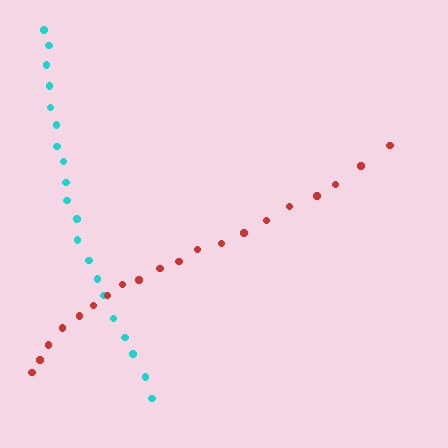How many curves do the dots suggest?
There are 2 distinct paths.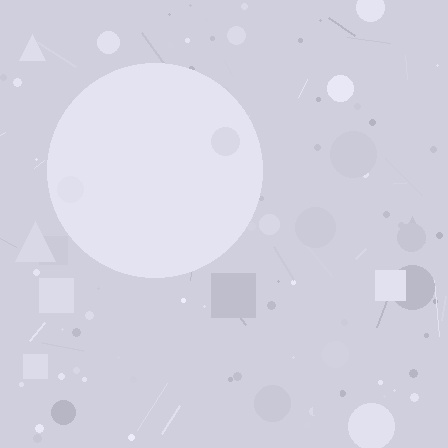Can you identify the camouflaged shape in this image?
The camouflaged shape is a circle.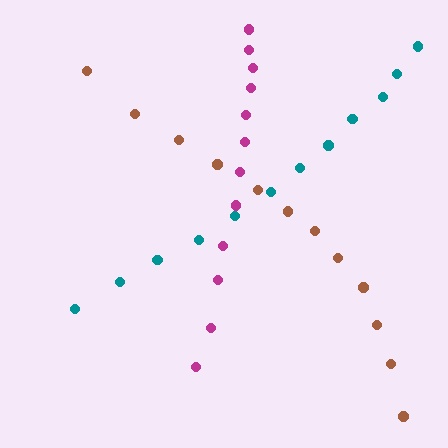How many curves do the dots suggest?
There are 3 distinct paths.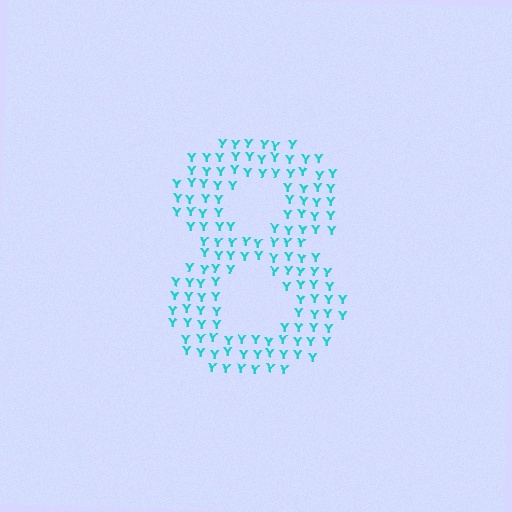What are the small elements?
The small elements are letter Y's.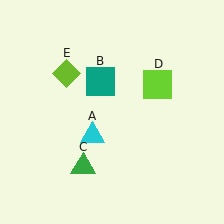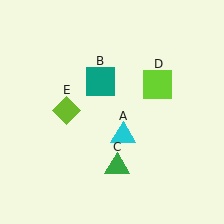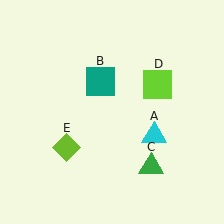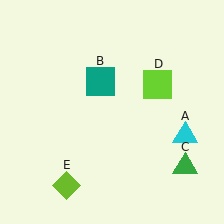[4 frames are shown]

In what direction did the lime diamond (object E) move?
The lime diamond (object E) moved down.